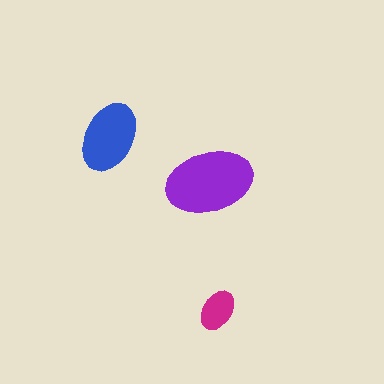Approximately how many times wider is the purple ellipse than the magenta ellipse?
About 2 times wider.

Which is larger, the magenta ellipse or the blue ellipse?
The blue one.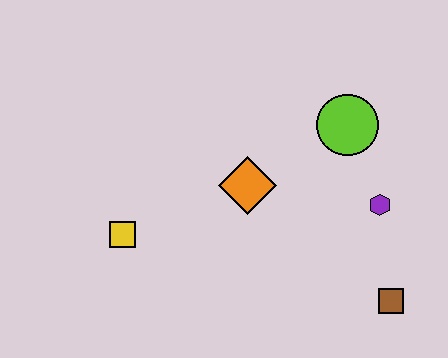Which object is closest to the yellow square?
The orange diamond is closest to the yellow square.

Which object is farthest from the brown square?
The yellow square is farthest from the brown square.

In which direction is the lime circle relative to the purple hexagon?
The lime circle is above the purple hexagon.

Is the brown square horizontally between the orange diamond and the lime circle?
No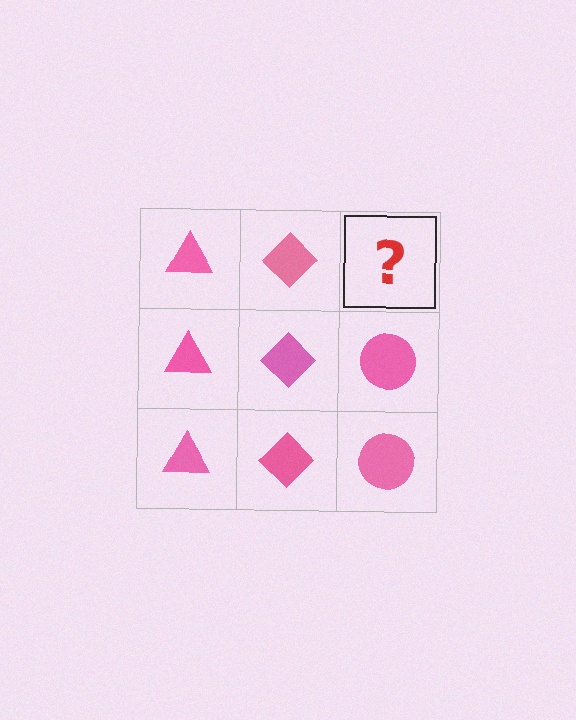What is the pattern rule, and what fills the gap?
The rule is that each column has a consistent shape. The gap should be filled with a pink circle.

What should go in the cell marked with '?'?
The missing cell should contain a pink circle.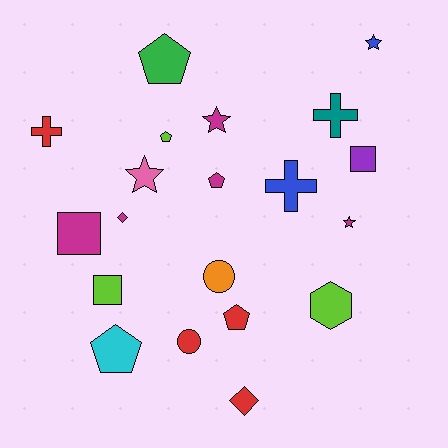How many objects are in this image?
There are 20 objects.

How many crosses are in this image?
There are 3 crosses.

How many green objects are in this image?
There is 1 green object.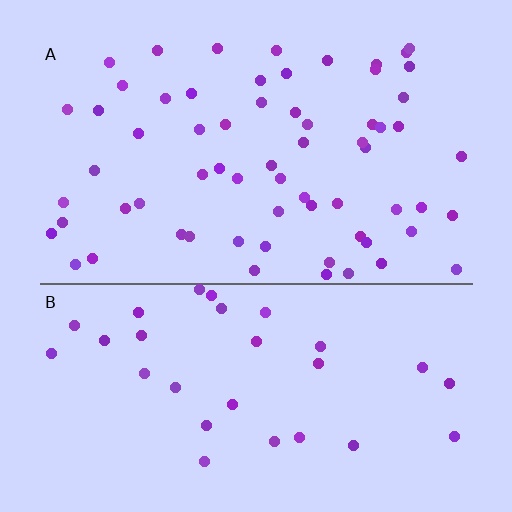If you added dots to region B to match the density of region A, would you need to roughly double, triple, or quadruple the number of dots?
Approximately double.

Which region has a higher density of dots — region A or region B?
A (the top).